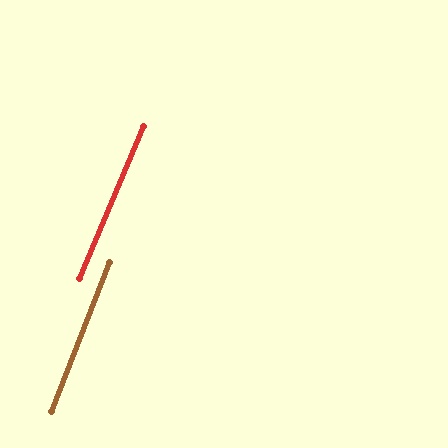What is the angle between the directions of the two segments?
Approximately 2 degrees.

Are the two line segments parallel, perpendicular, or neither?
Parallel — their directions differ by only 1.8°.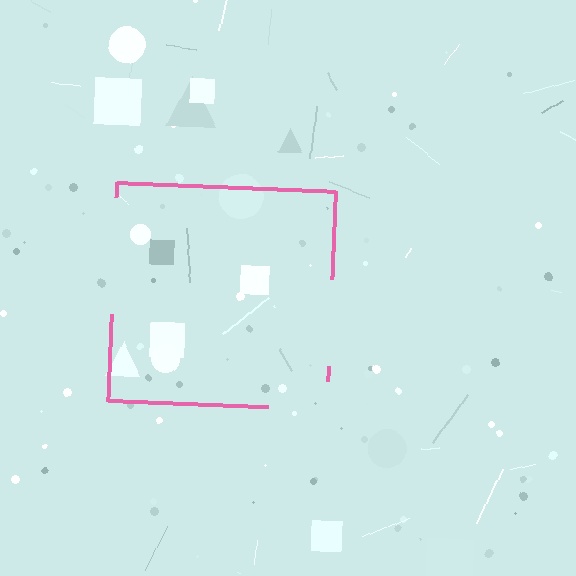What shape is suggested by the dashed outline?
The dashed outline suggests a square.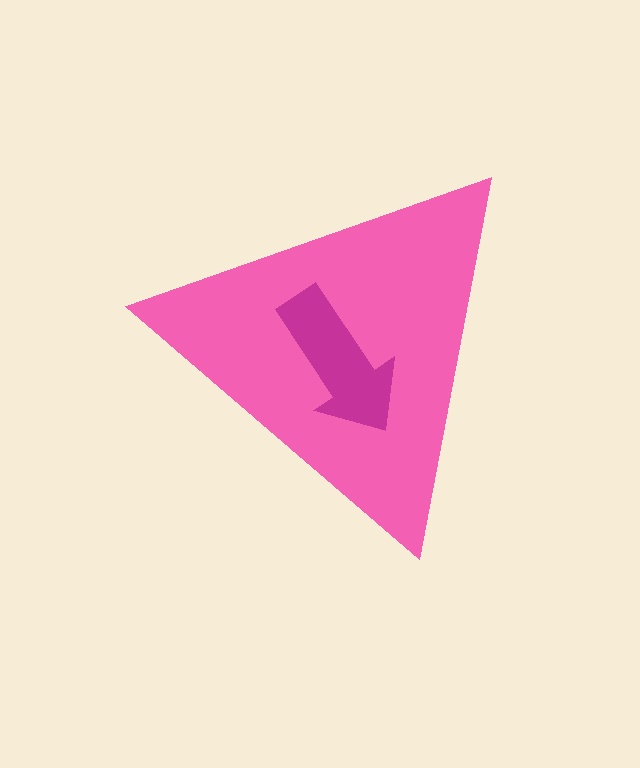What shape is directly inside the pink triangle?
The magenta arrow.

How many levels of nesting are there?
2.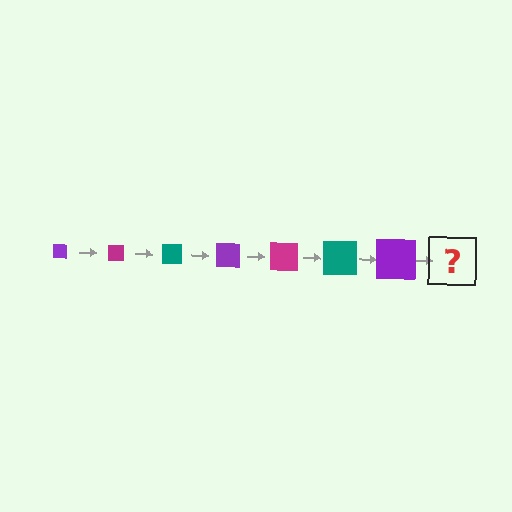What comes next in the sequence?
The next element should be a magenta square, larger than the previous one.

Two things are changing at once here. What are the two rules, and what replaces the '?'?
The two rules are that the square grows larger each step and the color cycles through purple, magenta, and teal. The '?' should be a magenta square, larger than the previous one.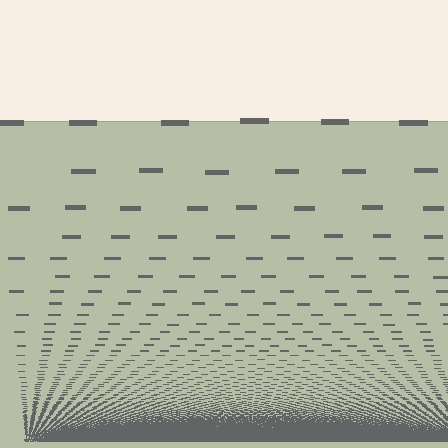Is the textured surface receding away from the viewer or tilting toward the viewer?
The surface appears to tilt toward the viewer. Texture elements get larger and sparser toward the top.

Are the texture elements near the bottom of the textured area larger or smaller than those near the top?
Smaller. The gradient is inverted — elements near the bottom are smaller and denser.